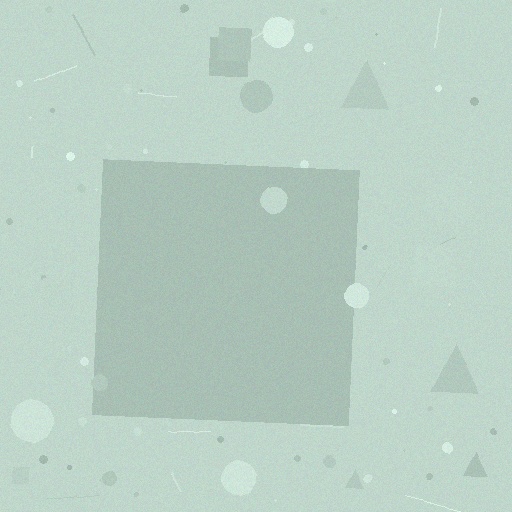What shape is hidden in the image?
A square is hidden in the image.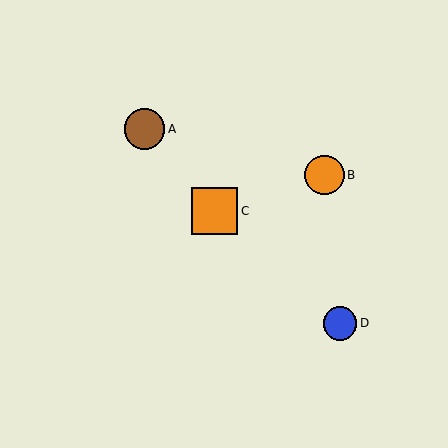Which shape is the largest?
The orange square (labeled C) is the largest.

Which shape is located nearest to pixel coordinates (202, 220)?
The orange square (labeled C) at (214, 211) is nearest to that location.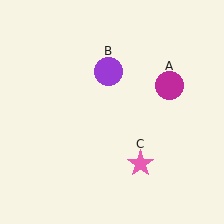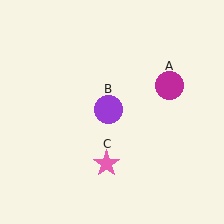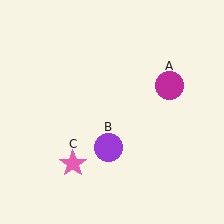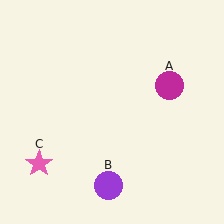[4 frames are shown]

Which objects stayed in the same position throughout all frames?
Magenta circle (object A) remained stationary.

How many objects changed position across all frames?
2 objects changed position: purple circle (object B), pink star (object C).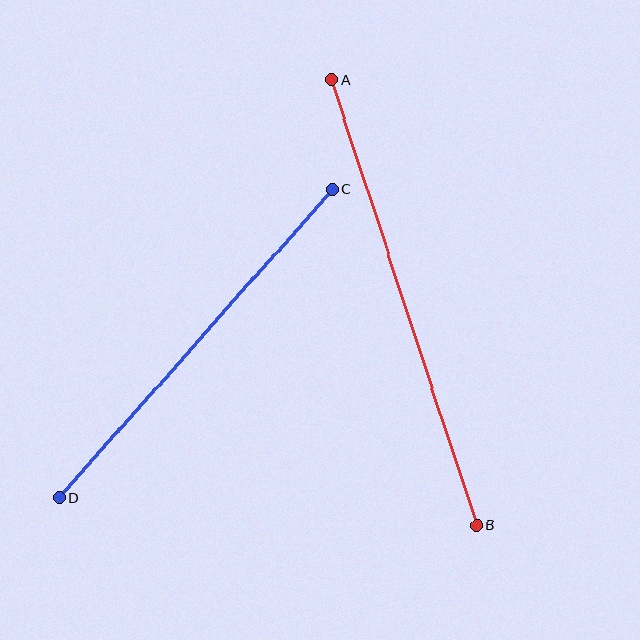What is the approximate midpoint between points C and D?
The midpoint is at approximately (195, 344) pixels.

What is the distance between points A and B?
The distance is approximately 469 pixels.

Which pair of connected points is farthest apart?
Points A and B are farthest apart.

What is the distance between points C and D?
The distance is approximately 413 pixels.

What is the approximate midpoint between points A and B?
The midpoint is at approximately (404, 303) pixels.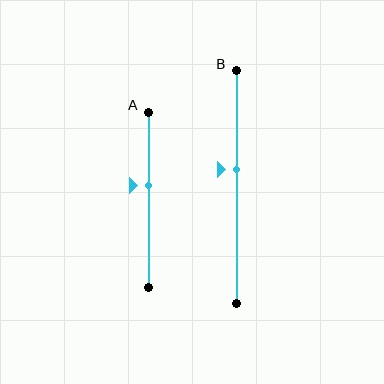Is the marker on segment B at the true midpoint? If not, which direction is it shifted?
No, the marker on segment B is shifted upward by about 8% of the segment length.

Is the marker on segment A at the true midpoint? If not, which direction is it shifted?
No, the marker on segment A is shifted upward by about 8% of the segment length.